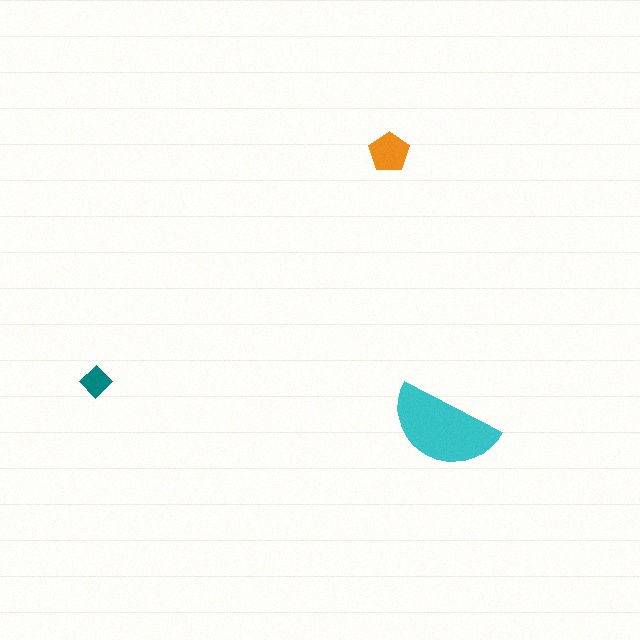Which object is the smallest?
The teal diamond.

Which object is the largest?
The cyan semicircle.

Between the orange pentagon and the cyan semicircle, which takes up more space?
The cyan semicircle.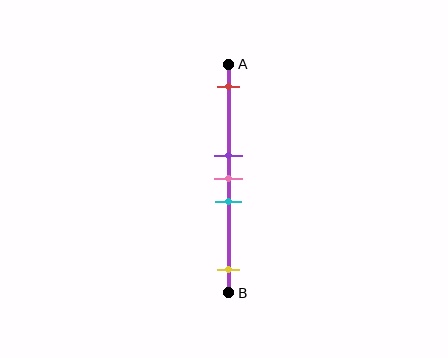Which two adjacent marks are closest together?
The purple and pink marks are the closest adjacent pair.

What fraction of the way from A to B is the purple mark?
The purple mark is approximately 40% (0.4) of the way from A to B.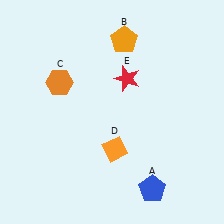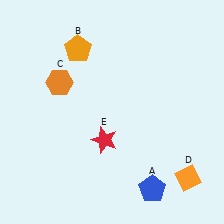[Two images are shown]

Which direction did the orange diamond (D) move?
The orange diamond (D) moved right.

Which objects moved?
The objects that moved are: the orange pentagon (B), the orange diamond (D), the red star (E).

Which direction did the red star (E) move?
The red star (E) moved down.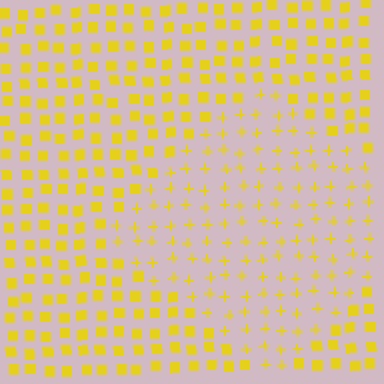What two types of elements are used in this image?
The image uses plus signs inside the diamond region and squares outside it.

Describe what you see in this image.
The image is filled with small yellow elements arranged in a uniform grid. A diamond-shaped region contains plus signs, while the surrounding area contains squares. The boundary is defined purely by the change in element shape.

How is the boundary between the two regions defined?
The boundary is defined by a change in element shape: plus signs inside vs. squares outside. All elements share the same color and spacing.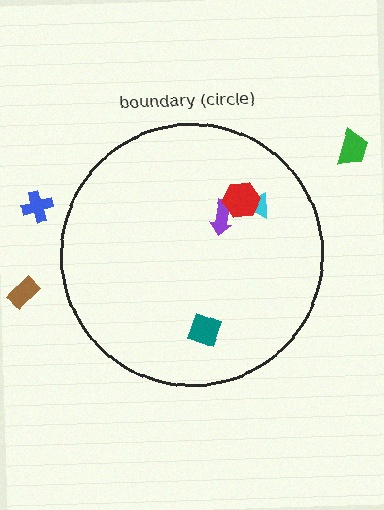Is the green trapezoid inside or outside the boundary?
Outside.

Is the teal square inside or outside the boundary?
Inside.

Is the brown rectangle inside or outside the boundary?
Outside.